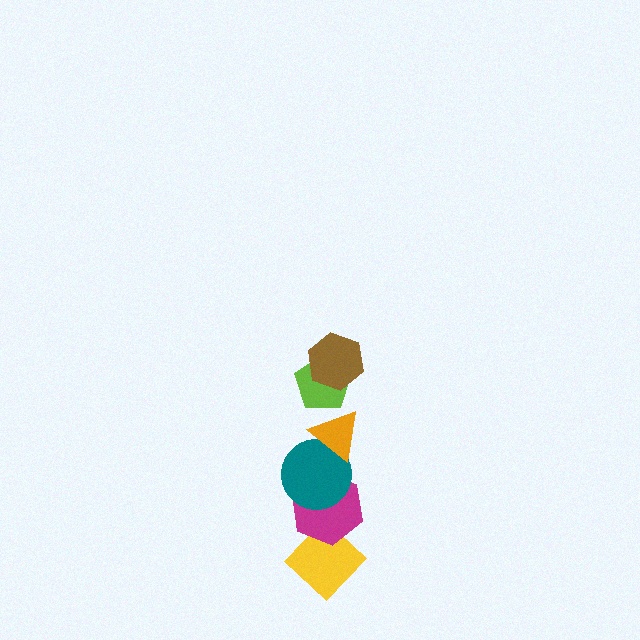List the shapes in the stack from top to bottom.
From top to bottom: the brown hexagon, the lime pentagon, the orange triangle, the teal circle, the magenta hexagon, the yellow diamond.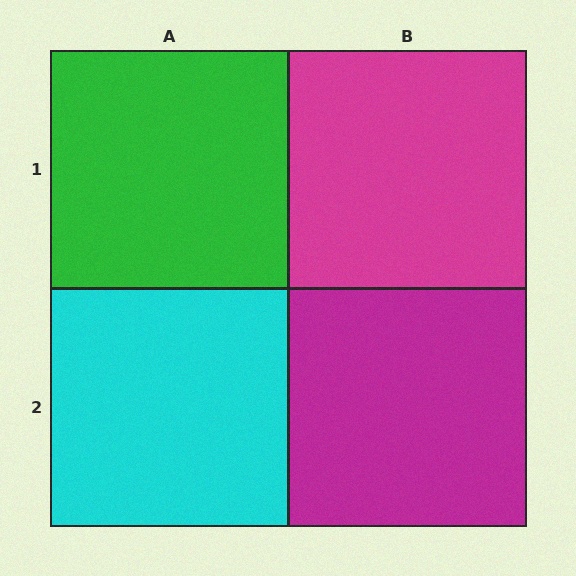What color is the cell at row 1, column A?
Green.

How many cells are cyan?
1 cell is cyan.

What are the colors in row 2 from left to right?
Cyan, magenta.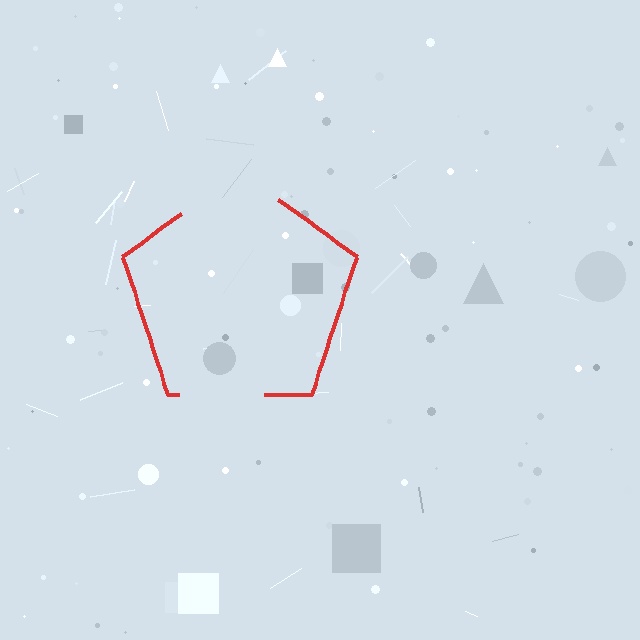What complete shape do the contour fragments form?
The contour fragments form a pentagon.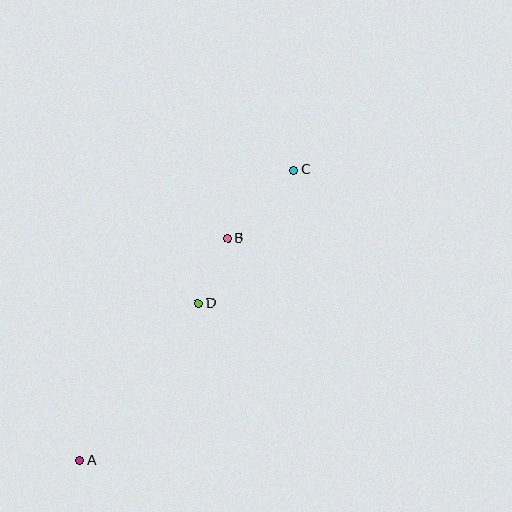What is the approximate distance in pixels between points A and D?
The distance between A and D is approximately 197 pixels.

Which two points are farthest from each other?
Points A and C are farthest from each other.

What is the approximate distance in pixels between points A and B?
The distance between A and B is approximately 267 pixels.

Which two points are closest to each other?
Points B and D are closest to each other.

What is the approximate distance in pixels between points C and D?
The distance between C and D is approximately 164 pixels.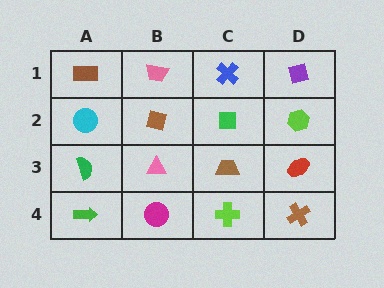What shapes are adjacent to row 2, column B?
A pink trapezoid (row 1, column B), a pink triangle (row 3, column B), a cyan circle (row 2, column A), a green square (row 2, column C).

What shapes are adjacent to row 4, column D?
A red ellipse (row 3, column D), a lime cross (row 4, column C).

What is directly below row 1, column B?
A brown diamond.